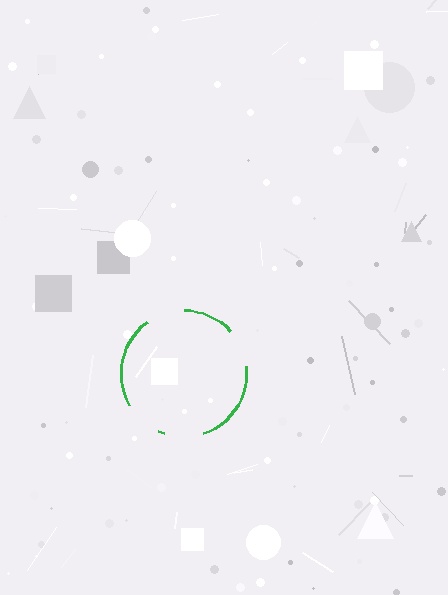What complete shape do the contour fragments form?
The contour fragments form a circle.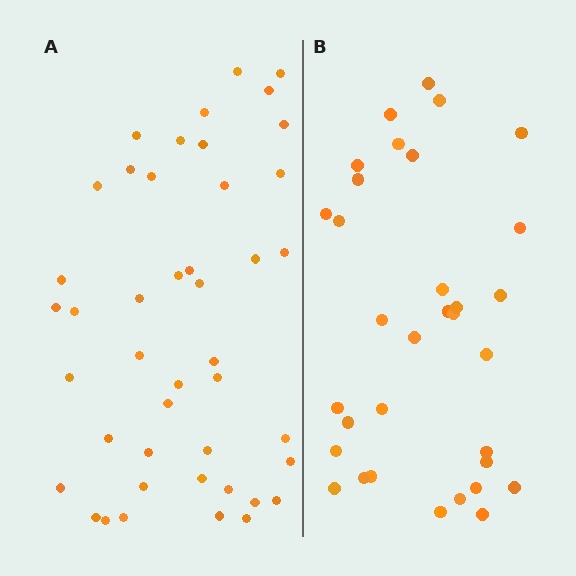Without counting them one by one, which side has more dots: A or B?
Region A (the left region) has more dots.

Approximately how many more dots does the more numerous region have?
Region A has roughly 12 or so more dots than region B.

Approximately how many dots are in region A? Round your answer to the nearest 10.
About 40 dots. (The exact count is 44, which rounds to 40.)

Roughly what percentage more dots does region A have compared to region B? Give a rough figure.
About 35% more.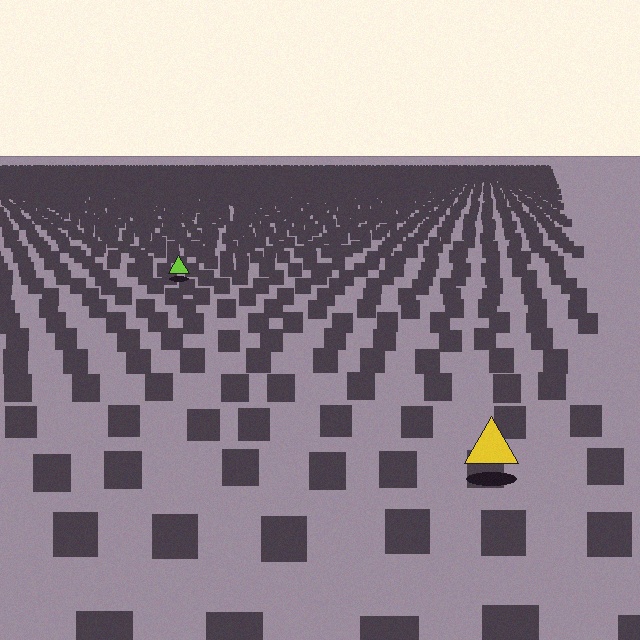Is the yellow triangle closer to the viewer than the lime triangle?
Yes. The yellow triangle is closer — you can tell from the texture gradient: the ground texture is coarser near it.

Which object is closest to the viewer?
The yellow triangle is closest. The texture marks near it are larger and more spread out.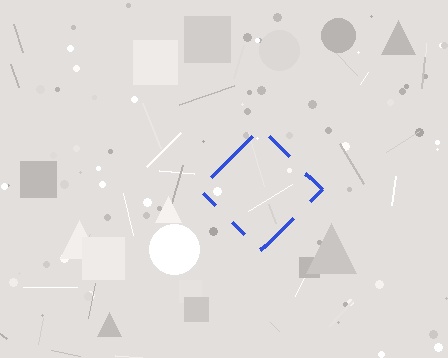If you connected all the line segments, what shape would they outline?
They would outline a diamond.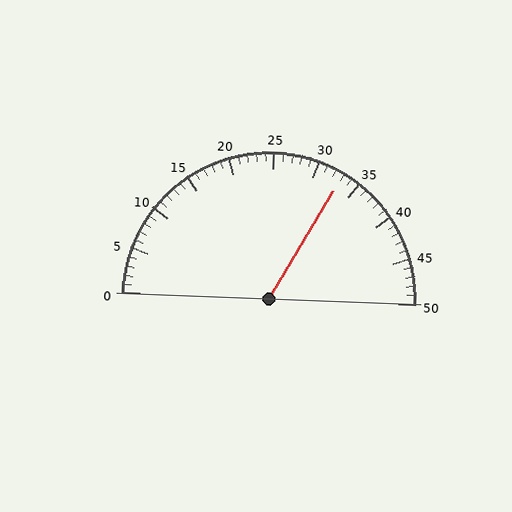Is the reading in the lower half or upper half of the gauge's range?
The reading is in the upper half of the range (0 to 50).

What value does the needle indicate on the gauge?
The needle indicates approximately 33.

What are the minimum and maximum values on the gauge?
The gauge ranges from 0 to 50.